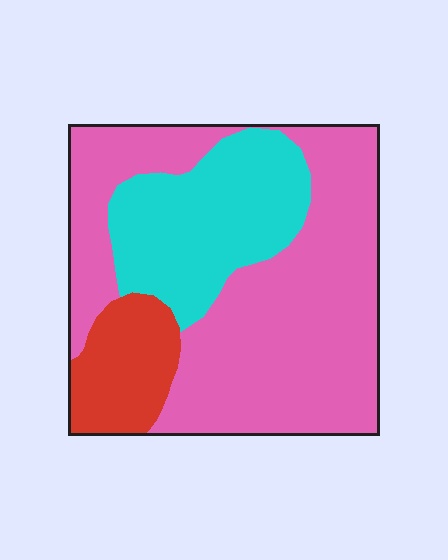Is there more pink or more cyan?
Pink.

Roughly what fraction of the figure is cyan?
Cyan covers 26% of the figure.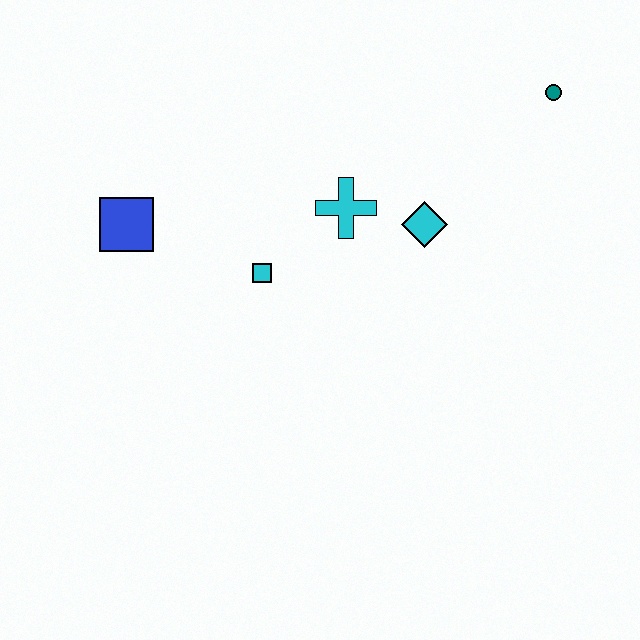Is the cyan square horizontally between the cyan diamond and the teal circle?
No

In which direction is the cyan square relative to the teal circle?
The cyan square is to the left of the teal circle.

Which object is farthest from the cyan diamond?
The blue square is farthest from the cyan diamond.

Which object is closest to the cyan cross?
The cyan diamond is closest to the cyan cross.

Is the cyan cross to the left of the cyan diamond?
Yes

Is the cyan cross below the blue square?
No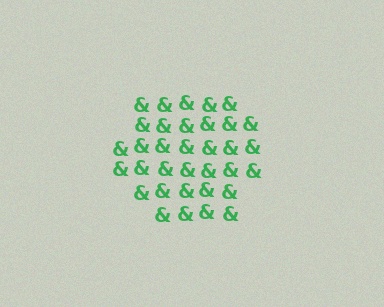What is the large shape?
The large shape is a hexagon.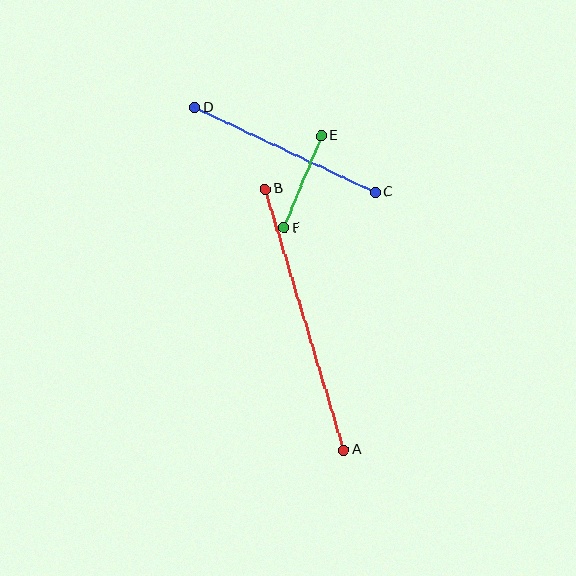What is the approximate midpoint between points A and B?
The midpoint is at approximately (305, 320) pixels.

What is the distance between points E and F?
The distance is approximately 100 pixels.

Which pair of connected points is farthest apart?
Points A and B are farthest apart.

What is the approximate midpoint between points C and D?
The midpoint is at approximately (285, 150) pixels.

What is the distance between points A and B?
The distance is approximately 272 pixels.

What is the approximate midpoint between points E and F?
The midpoint is at approximately (303, 182) pixels.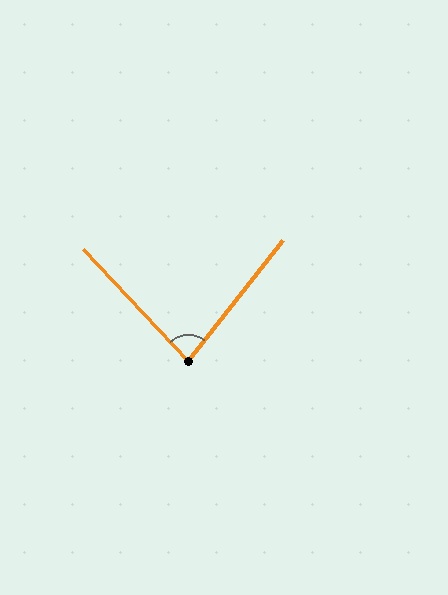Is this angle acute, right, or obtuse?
It is acute.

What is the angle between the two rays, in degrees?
Approximately 81 degrees.